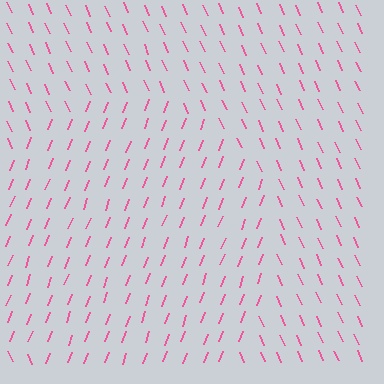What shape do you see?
I see a circle.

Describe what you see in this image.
The image is filled with small pink line segments. A circle region in the image has lines oriented differently from the surrounding lines, creating a visible texture boundary.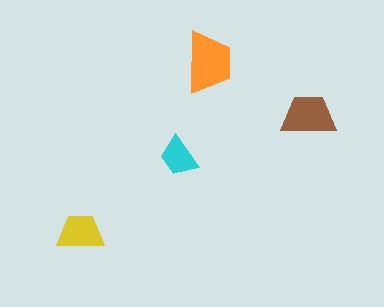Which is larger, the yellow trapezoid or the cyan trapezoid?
The yellow one.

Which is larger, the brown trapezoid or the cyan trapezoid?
The brown one.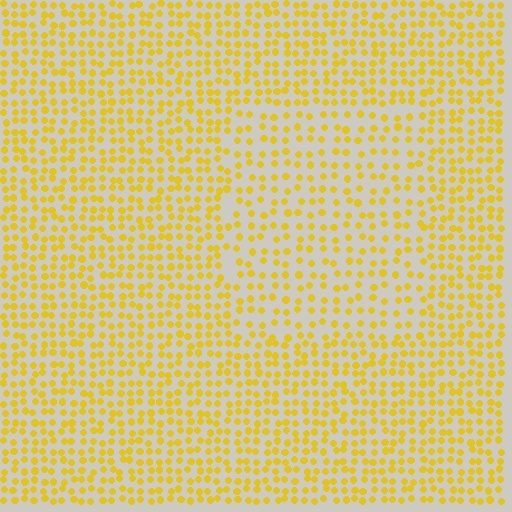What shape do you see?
I see a rectangle.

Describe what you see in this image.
The image contains small yellow elements arranged at two different densities. A rectangle-shaped region is visible where the elements are less densely packed than the surrounding area.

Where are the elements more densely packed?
The elements are more densely packed outside the rectangle boundary.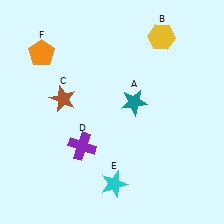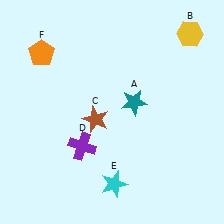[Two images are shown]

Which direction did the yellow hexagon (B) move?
The yellow hexagon (B) moved right.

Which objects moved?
The objects that moved are: the yellow hexagon (B), the brown star (C).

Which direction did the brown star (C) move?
The brown star (C) moved right.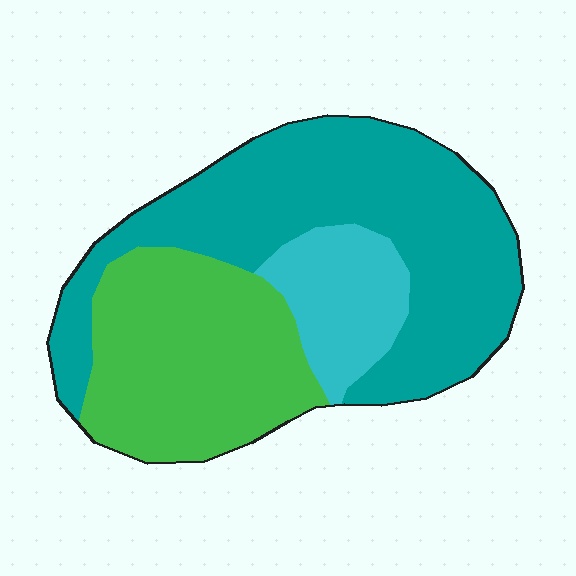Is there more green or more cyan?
Green.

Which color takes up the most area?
Teal, at roughly 50%.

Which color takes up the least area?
Cyan, at roughly 15%.